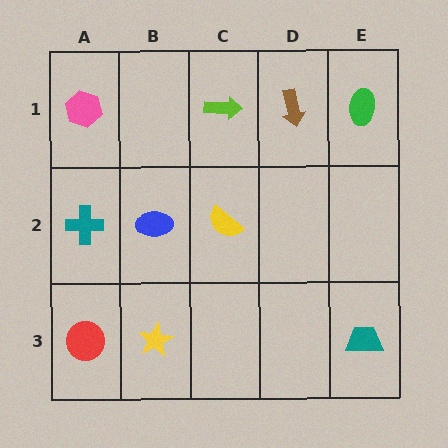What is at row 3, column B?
A yellow star.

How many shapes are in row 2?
3 shapes.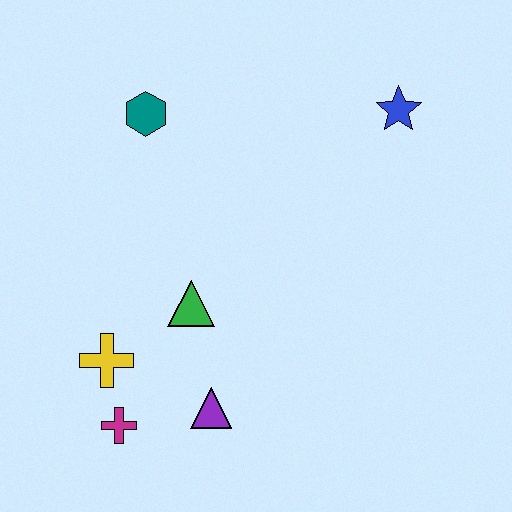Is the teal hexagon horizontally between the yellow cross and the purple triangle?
Yes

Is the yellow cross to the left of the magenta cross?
Yes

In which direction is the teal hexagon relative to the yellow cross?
The teal hexagon is above the yellow cross.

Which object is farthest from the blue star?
The magenta cross is farthest from the blue star.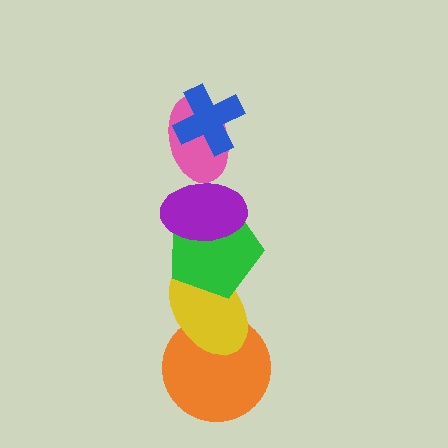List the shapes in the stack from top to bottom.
From top to bottom: the blue cross, the pink ellipse, the purple ellipse, the green pentagon, the yellow ellipse, the orange circle.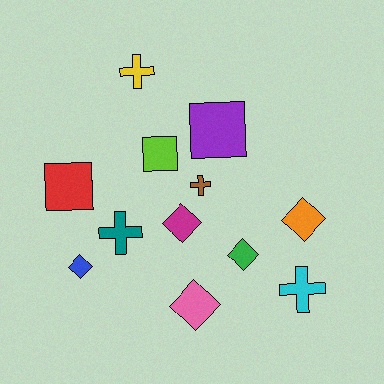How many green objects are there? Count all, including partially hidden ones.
There is 1 green object.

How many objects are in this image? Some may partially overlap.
There are 12 objects.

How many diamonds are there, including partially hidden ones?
There are 5 diamonds.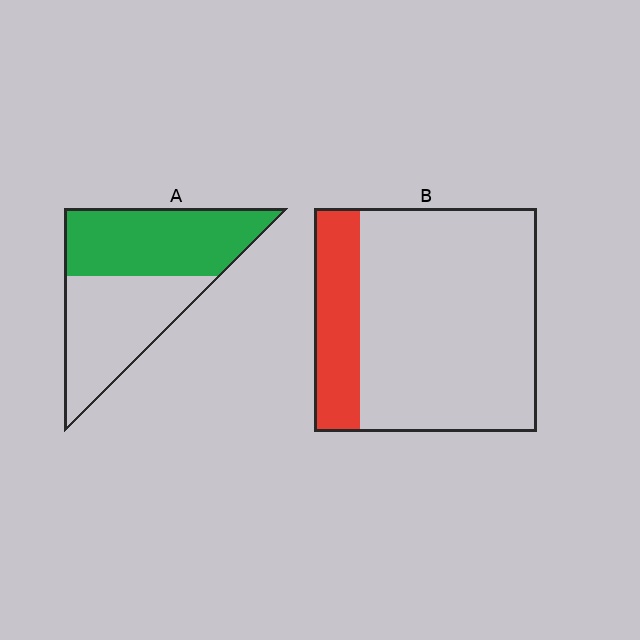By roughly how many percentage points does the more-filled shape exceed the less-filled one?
By roughly 30 percentage points (A over B).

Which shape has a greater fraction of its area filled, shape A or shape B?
Shape A.